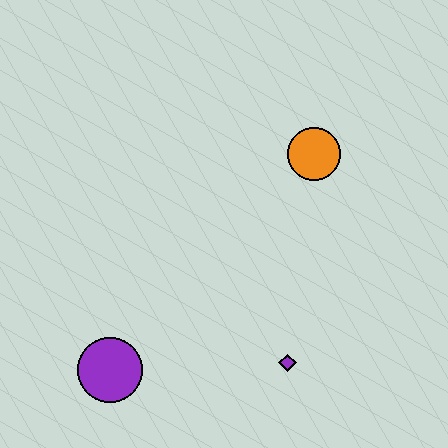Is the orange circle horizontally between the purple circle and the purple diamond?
No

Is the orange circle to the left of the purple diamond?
No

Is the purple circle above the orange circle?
No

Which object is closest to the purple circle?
The purple diamond is closest to the purple circle.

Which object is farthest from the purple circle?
The orange circle is farthest from the purple circle.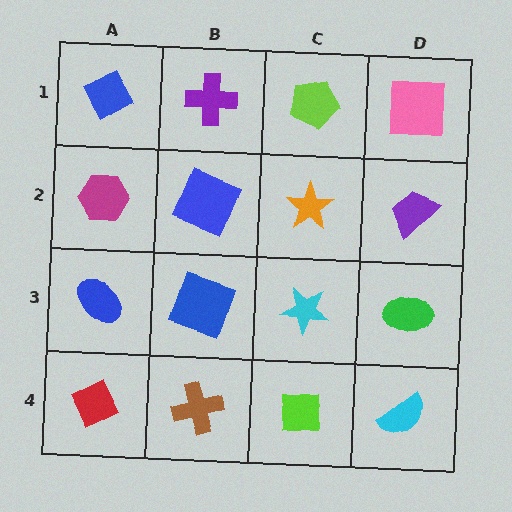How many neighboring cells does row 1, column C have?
3.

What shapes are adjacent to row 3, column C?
An orange star (row 2, column C), a lime square (row 4, column C), a blue square (row 3, column B), a green ellipse (row 3, column D).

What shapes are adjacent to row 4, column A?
A blue ellipse (row 3, column A), a brown cross (row 4, column B).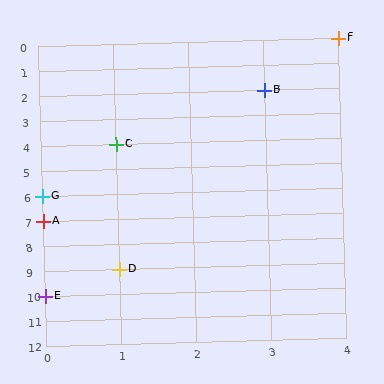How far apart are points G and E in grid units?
Points G and E are 4 rows apart.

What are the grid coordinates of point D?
Point D is at grid coordinates (1, 9).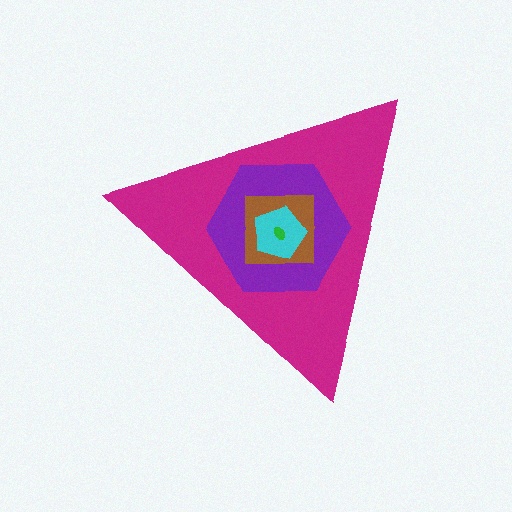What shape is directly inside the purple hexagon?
The brown square.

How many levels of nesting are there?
5.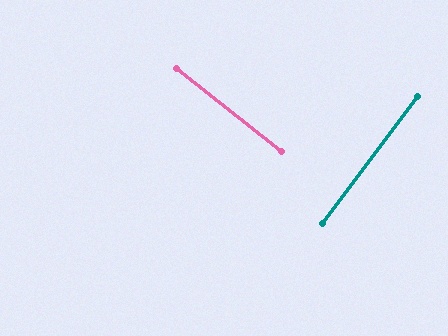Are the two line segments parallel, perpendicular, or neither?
Perpendicular — they meet at approximately 89°.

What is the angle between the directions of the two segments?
Approximately 89 degrees.